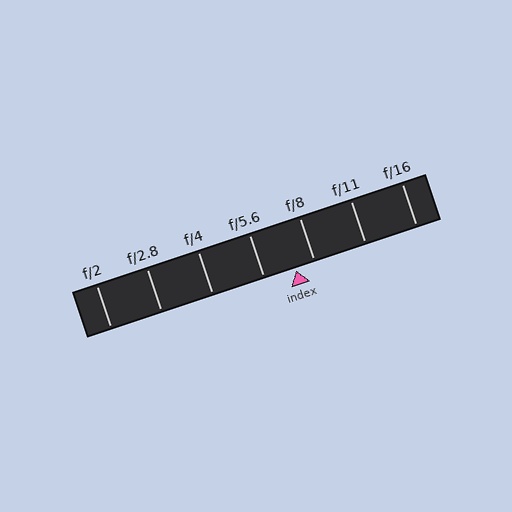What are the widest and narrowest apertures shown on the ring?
The widest aperture shown is f/2 and the narrowest is f/16.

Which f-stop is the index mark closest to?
The index mark is closest to f/8.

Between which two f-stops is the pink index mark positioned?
The index mark is between f/5.6 and f/8.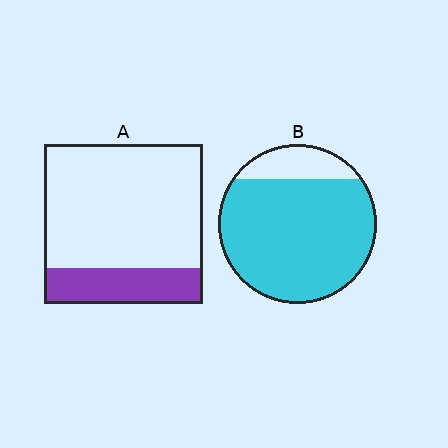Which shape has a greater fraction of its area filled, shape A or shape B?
Shape B.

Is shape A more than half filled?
No.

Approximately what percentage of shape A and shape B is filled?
A is approximately 20% and B is approximately 85%.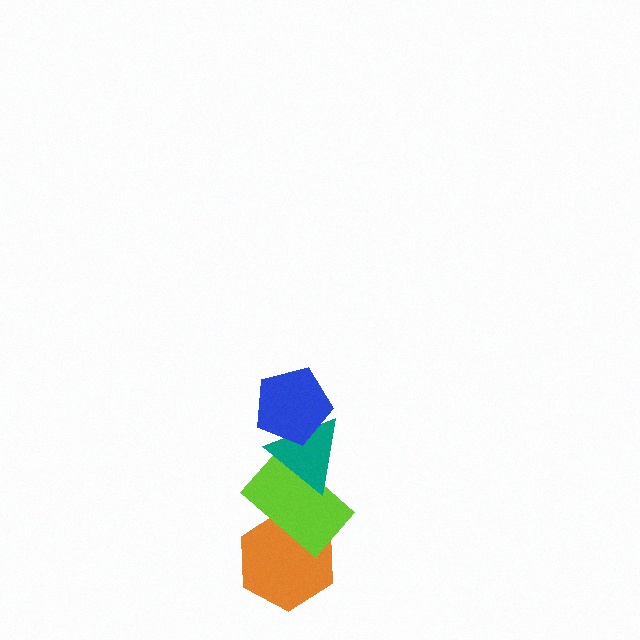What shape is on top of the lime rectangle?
The teal triangle is on top of the lime rectangle.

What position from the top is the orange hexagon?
The orange hexagon is 4th from the top.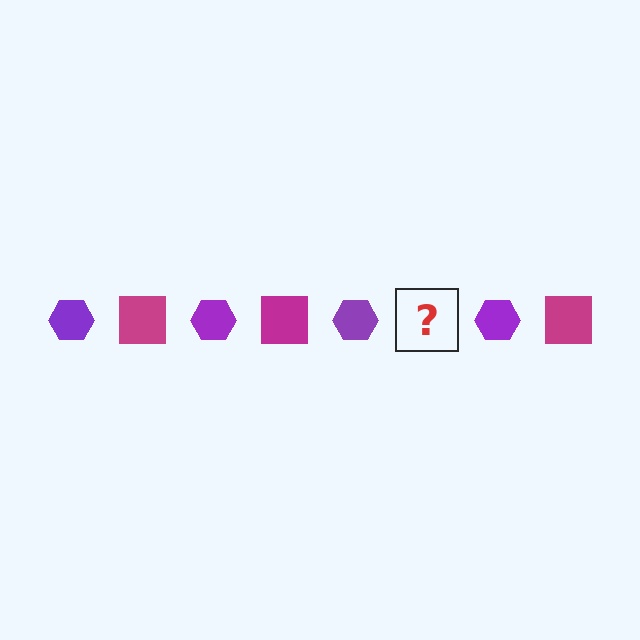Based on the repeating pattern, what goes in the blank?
The blank should be a magenta square.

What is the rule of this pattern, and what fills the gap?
The rule is that the pattern alternates between purple hexagon and magenta square. The gap should be filled with a magenta square.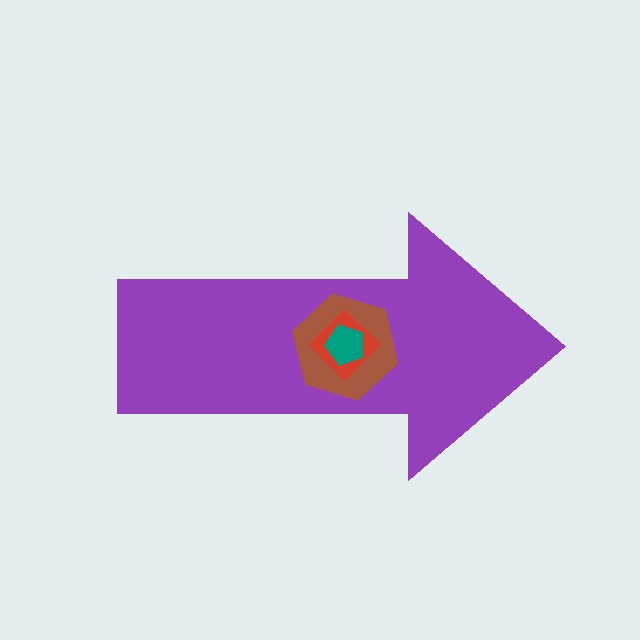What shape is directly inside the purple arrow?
The brown hexagon.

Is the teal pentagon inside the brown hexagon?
Yes.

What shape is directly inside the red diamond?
The teal pentagon.